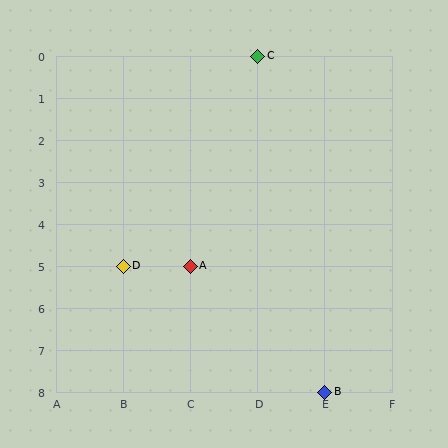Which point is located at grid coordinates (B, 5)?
Point D is at (B, 5).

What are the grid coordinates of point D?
Point D is at grid coordinates (B, 5).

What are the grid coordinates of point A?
Point A is at grid coordinates (C, 5).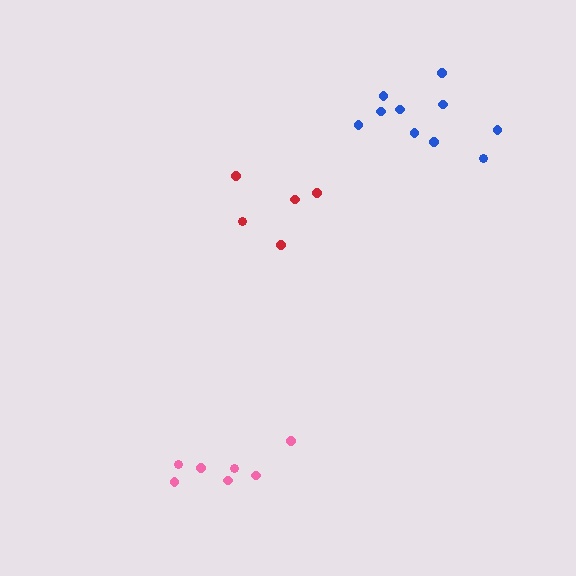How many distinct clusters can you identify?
There are 3 distinct clusters.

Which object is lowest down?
The pink cluster is bottommost.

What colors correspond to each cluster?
The clusters are colored: pink, red, blue.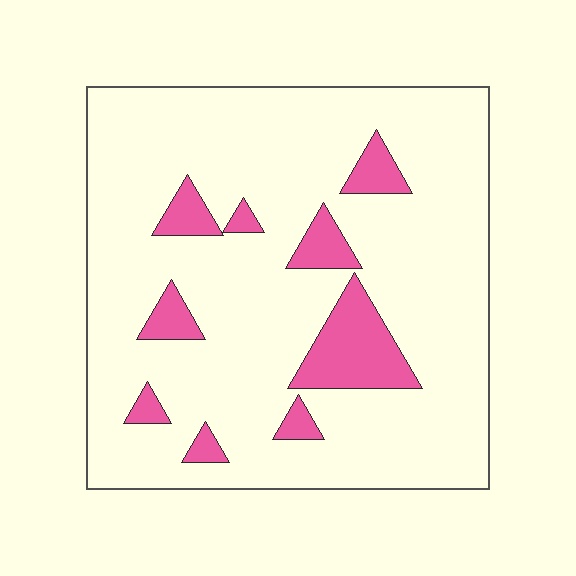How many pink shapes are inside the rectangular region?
9.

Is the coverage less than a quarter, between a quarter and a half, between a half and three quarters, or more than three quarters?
Less than a quarter.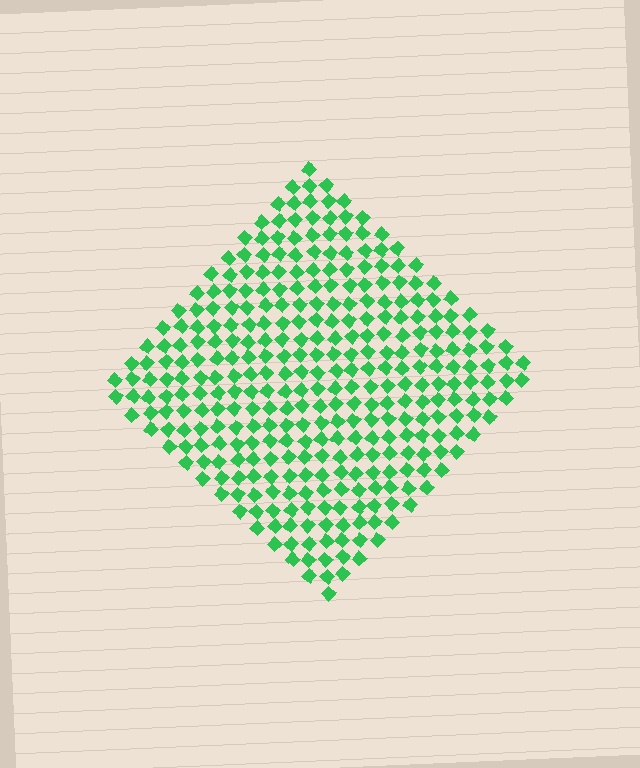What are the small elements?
The small elements are diamonds.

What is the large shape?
The large shape is a diamond.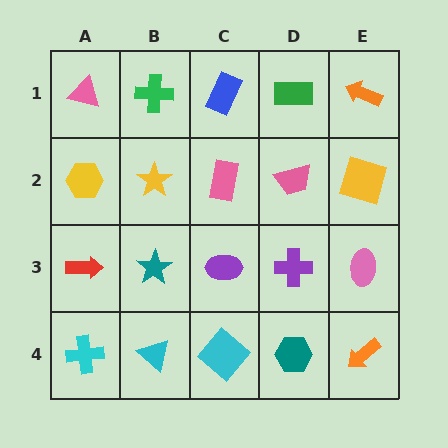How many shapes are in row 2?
5 shapes.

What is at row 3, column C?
A purple ellipse.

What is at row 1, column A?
A pink triangle.